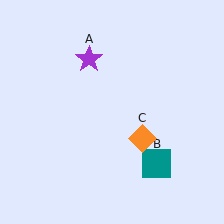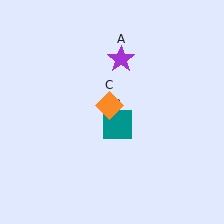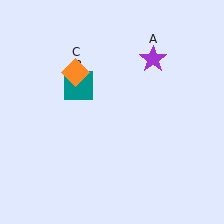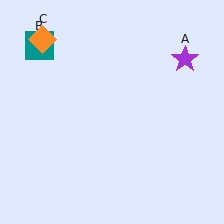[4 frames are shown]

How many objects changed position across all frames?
3 objects changed position: purple star (object A), teal square (object B), orange diamond (object C).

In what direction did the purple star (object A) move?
The purple star (object A) moved right.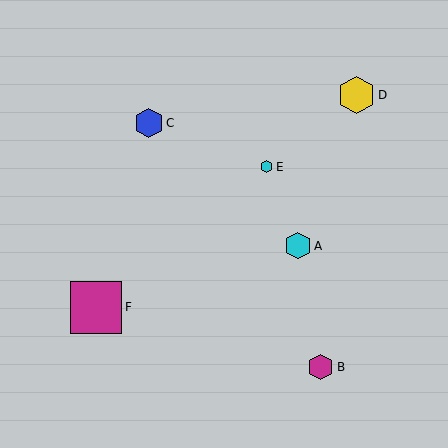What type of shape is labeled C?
Shape C is a blue hexagon.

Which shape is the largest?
The magenta square (labeled F) is the largest.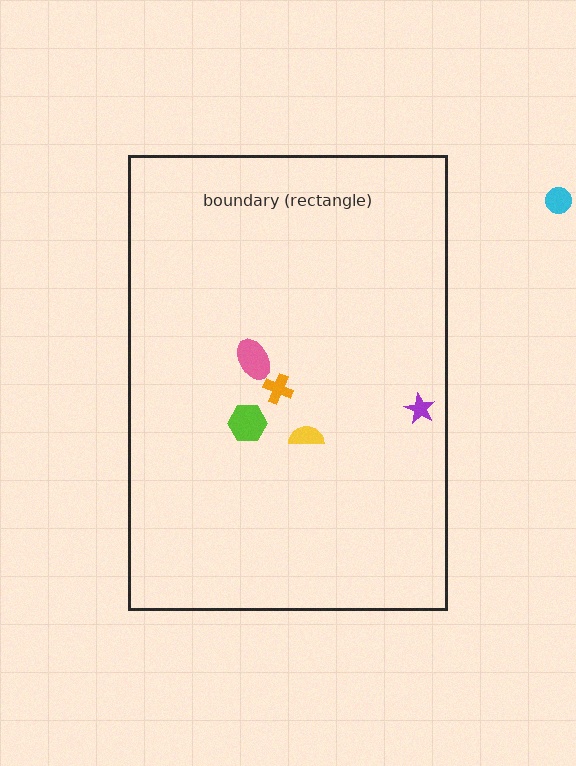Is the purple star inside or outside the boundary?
Inside.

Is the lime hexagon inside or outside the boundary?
Inside.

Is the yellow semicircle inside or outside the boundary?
Inside.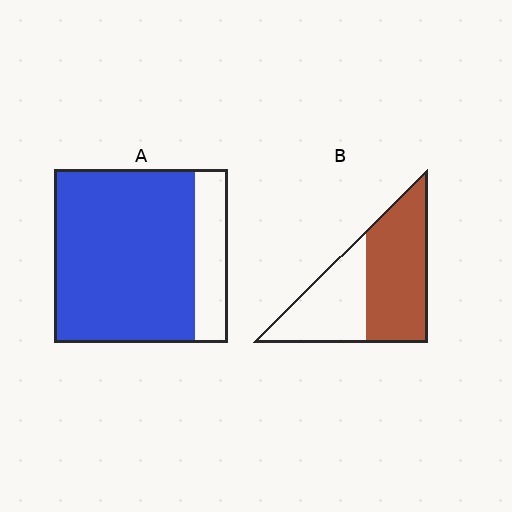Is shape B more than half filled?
Yes.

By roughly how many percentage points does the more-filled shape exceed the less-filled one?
By roughly 25 percentage points (A over B).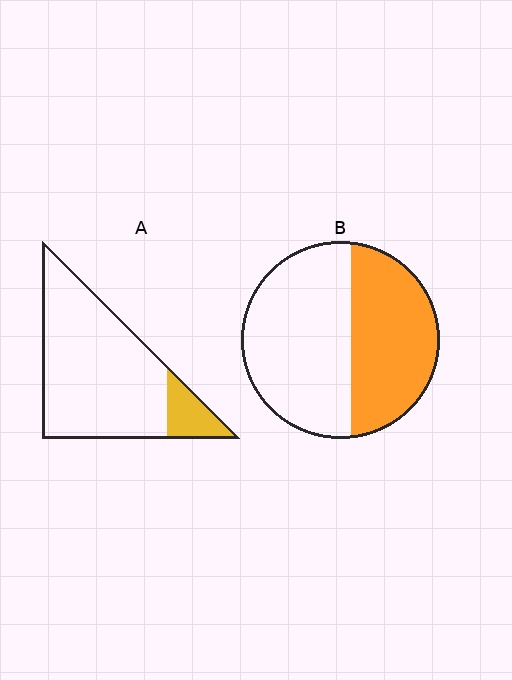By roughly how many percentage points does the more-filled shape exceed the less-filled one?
By roughly 30 percentage points (B over A).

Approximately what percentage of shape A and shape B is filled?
A is approximately 15% and B is approximately 45%.